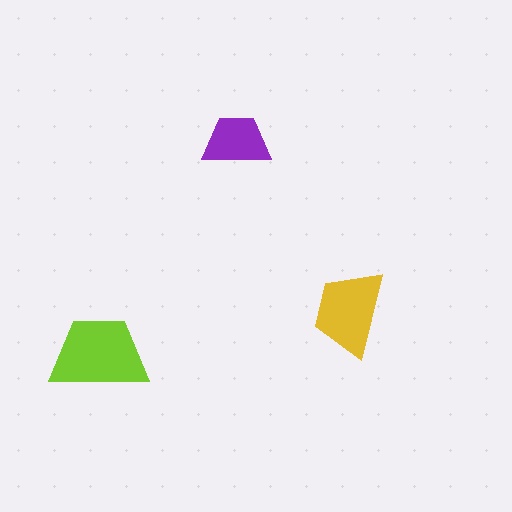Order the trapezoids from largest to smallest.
the lime one, the yellow one, the purple one.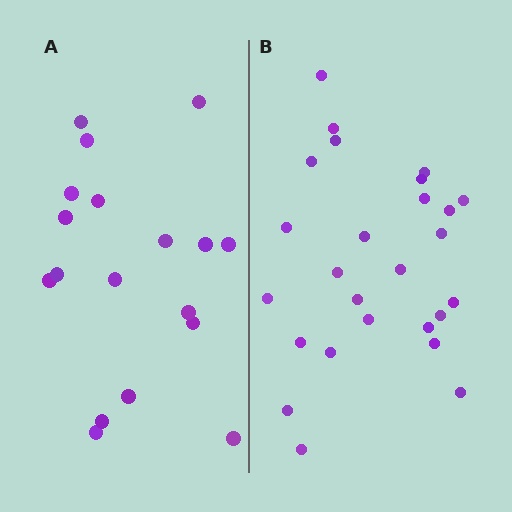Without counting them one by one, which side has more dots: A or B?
Region B (the right region) has more dots.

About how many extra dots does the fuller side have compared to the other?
Region B has roughly 8 or so more dots than region A.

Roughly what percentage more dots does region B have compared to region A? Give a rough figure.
About 45% more.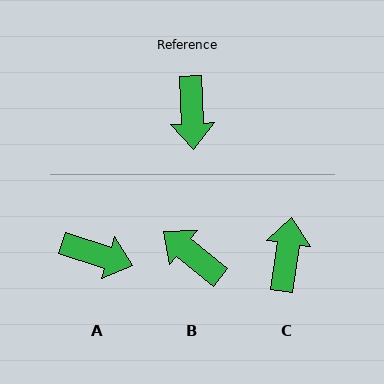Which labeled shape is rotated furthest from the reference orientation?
C, about 170 degrees away.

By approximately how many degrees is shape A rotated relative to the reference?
Approximately 70 degrees counter-clockwise.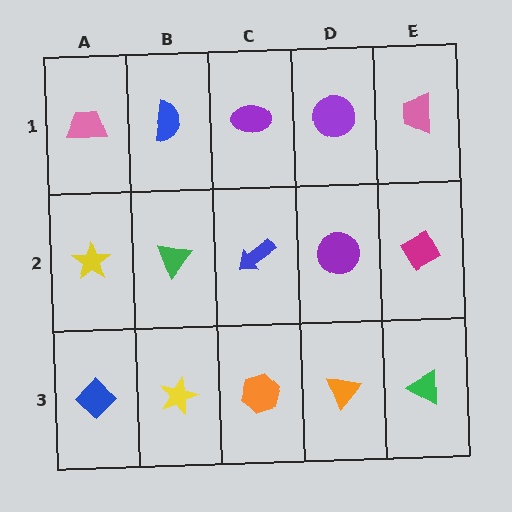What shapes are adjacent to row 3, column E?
A magenta diamond (row 2, column E), an orange triangle (row 3, column D).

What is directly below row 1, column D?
A purple circle.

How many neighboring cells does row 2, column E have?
3.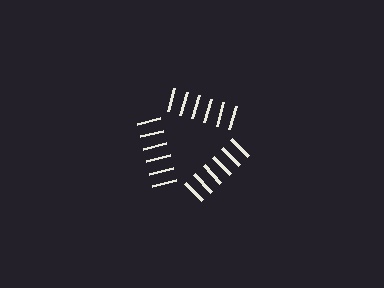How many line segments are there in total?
18 — 6 along each of the 3 edges.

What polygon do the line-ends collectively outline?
An illusory triangle — the line segments terminate on its edges but no continuous stroke is drawn.